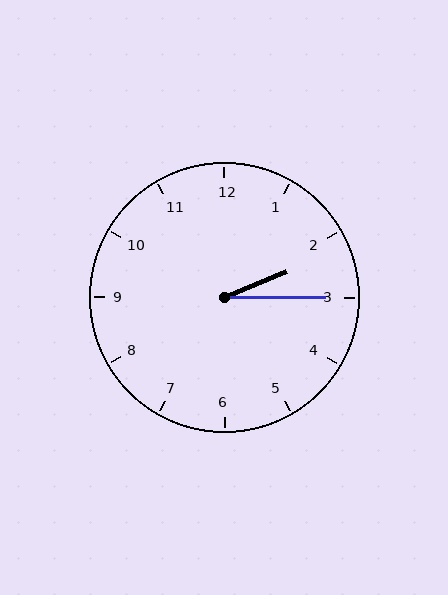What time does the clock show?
2:15.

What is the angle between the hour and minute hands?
Approximately 22 degrees.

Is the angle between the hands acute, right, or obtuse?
It is acute.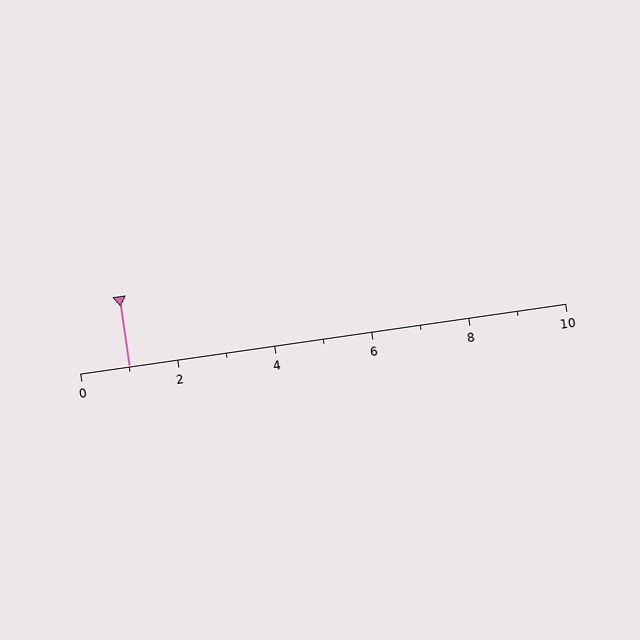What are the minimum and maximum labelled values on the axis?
The axis runs from 0 to 10.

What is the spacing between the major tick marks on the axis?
The major ticks are spaced 2 apart.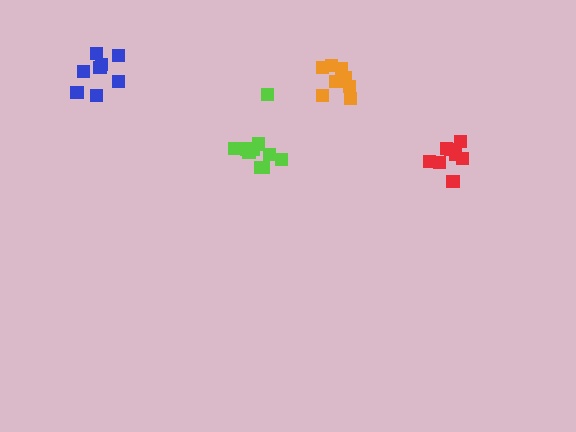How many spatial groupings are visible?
There are 4 spatial groupings.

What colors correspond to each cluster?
The clusters are colored: red, lime, blue, orange.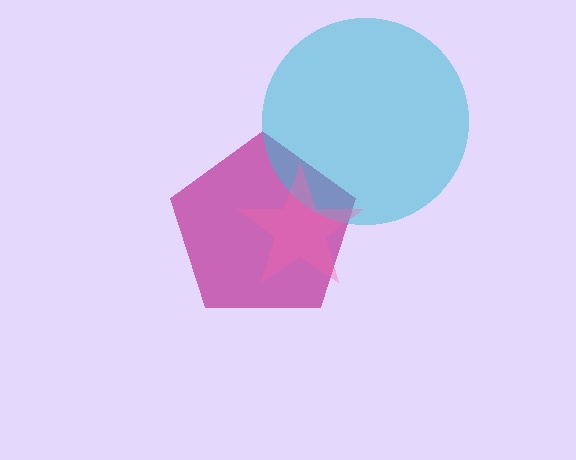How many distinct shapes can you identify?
There are 3 distinct shapes: a magenta pentagon, a cyan circle, a pink star.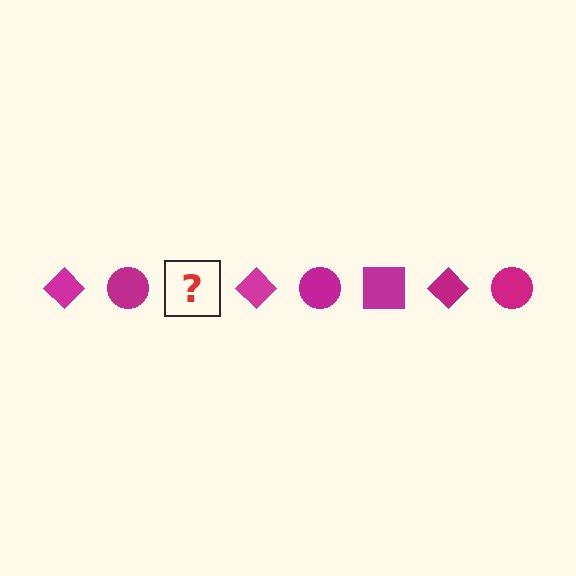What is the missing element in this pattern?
The missing element is a magenta square.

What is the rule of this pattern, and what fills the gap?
The rule is that the pattern cycles through diamond, circle, square shapes in magenta. The gap should be filled with a magenta square.